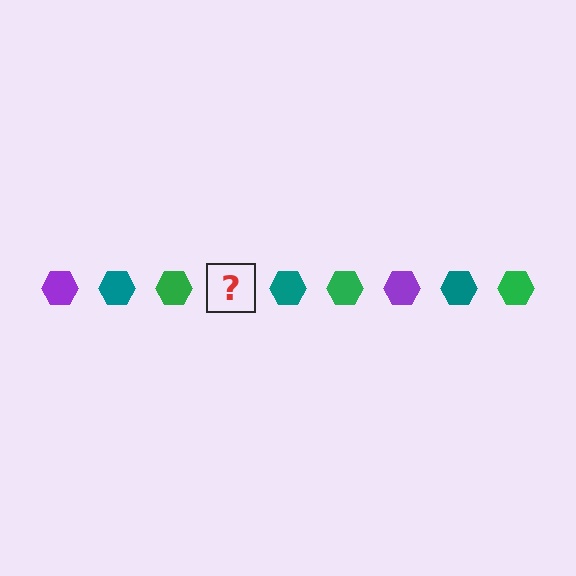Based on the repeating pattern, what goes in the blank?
The blank should be a purple hexagon.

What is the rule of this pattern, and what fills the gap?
The rule is that the pattern cycles through purple, teal, green hexagons. The gap should be filled with a purple hexagon.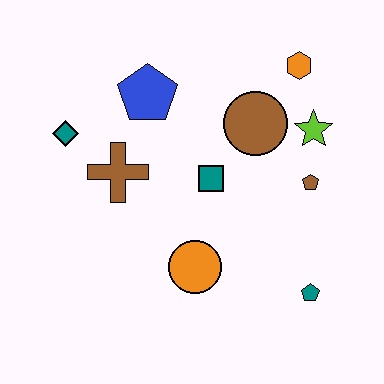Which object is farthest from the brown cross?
The teal pentagon is farthest from the brown cross.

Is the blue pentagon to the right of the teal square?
No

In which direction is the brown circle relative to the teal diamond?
The brown circle is to the right of the teal diamond.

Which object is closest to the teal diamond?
The brown cross is closest to the teal diamond.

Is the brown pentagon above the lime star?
No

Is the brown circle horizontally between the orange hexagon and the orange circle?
Yes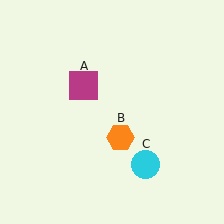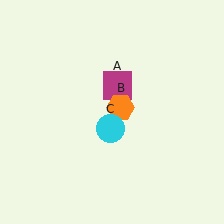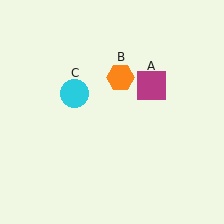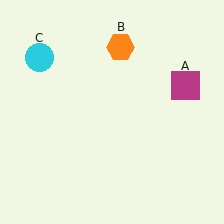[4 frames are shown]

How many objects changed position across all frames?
3 objects changed position: magenta square (object A), orange hexagon (object B), cyan circle (object C).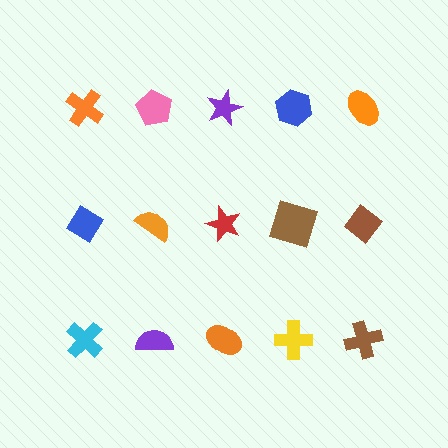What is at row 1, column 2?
A pink pentagon.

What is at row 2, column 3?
A red star.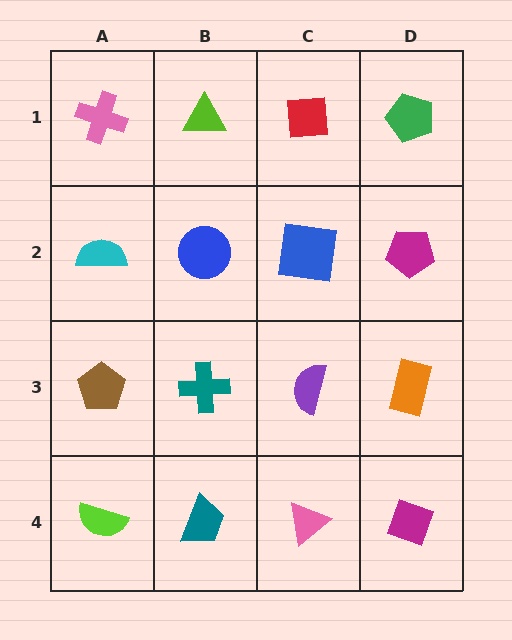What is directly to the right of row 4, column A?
A teal trapezoid.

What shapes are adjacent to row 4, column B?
A teal cross (row 3, column B), a lime semicircle (row 4, column A), a pink triangle (row 4, column C).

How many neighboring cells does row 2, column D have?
3.